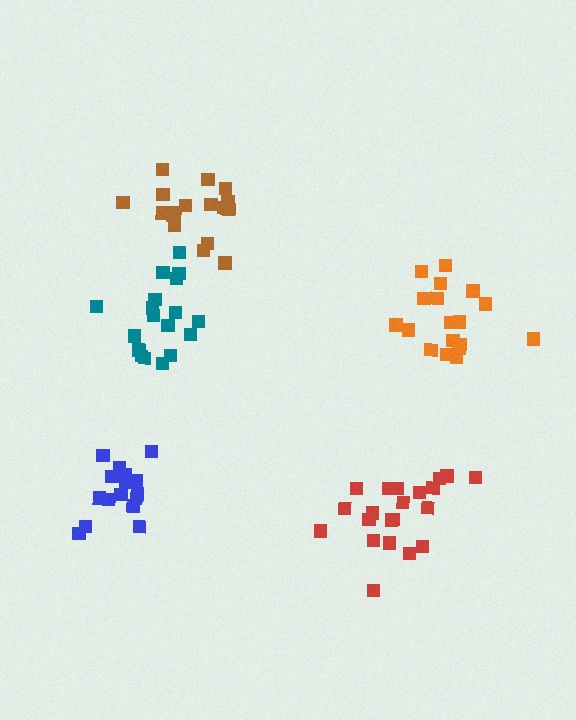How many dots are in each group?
Group 1: 18 dots, Group 2: 18 dots, Group 3: 18 dots, Group 4: 21 dots, Group 5: 17 dots (92 total).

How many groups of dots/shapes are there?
There are 5 groups.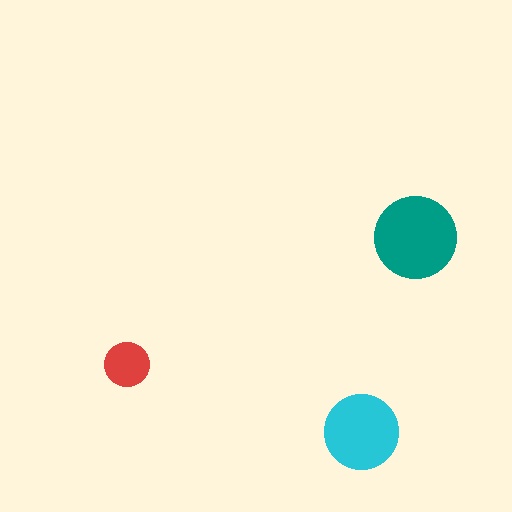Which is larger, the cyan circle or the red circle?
The cyan one.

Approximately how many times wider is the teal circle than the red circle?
About 2 times wider.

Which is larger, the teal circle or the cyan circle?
The teal one.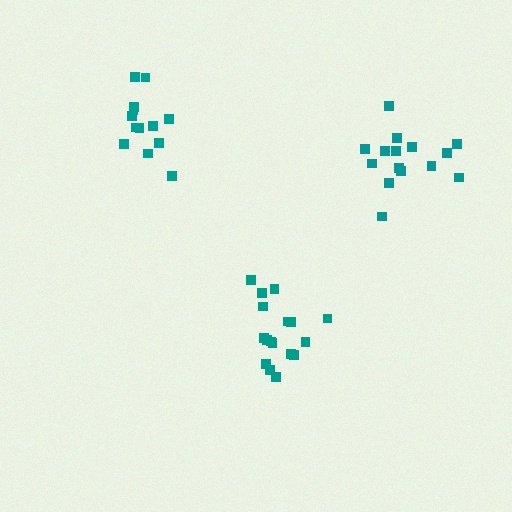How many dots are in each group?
Group 1: 13 dots, Group 2: 17 dots, Group 3: 15 dots (45 total).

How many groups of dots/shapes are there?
There are 3 groups.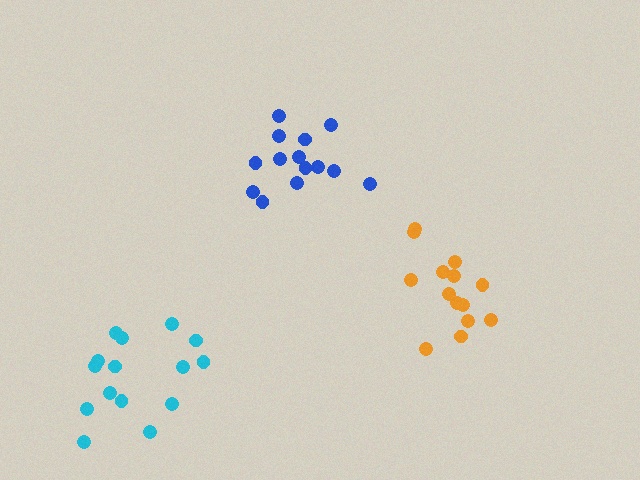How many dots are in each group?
Group 1: 14 dots, Group 2: 14 dots, Group 3: 15 dots (43 total).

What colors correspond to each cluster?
The clusters are colored: blue, orange, cyan.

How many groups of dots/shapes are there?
There are 3 groups.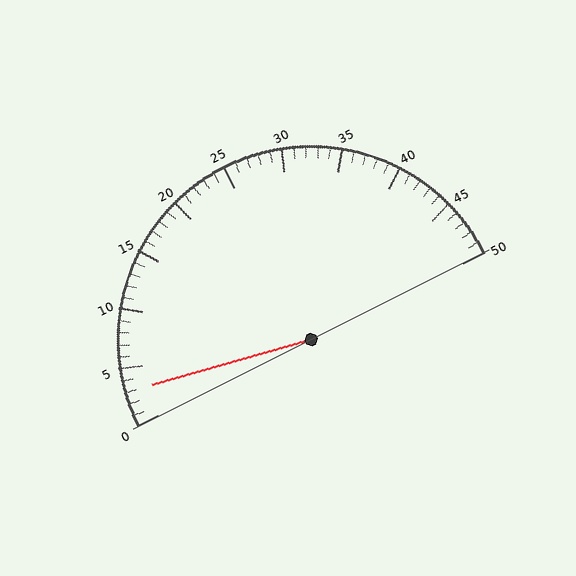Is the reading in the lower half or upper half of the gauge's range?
The reading is in the lower half of the range (0 to 50).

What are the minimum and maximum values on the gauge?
The gauge ranges from 0 to 50.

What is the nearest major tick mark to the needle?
The nearest major tick mark is 5.